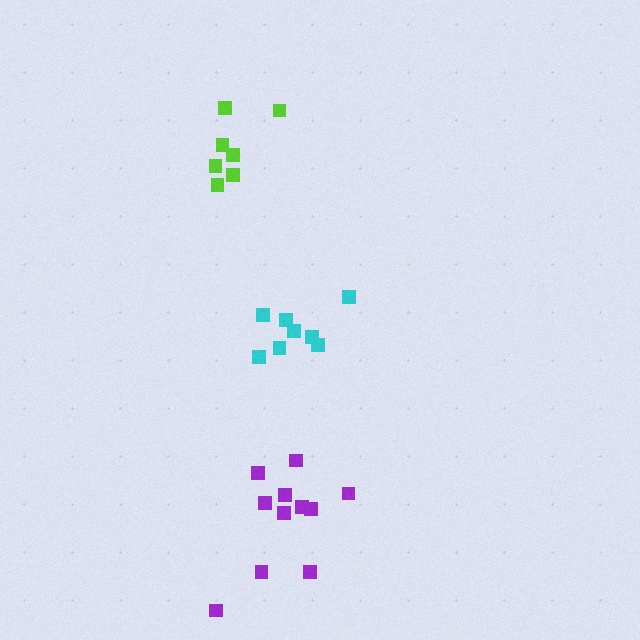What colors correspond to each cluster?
The clusters are colored: lime, cyan, purple.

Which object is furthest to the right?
The cyan cluster is rightmost.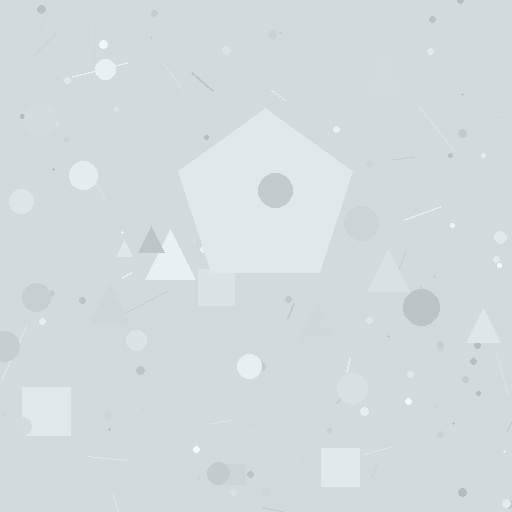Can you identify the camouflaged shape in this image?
The camouflaged shape is a pentagon.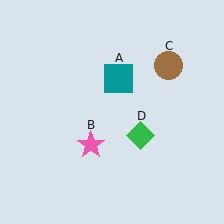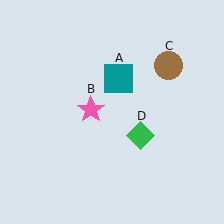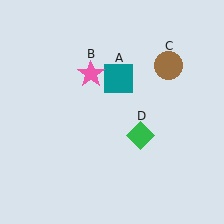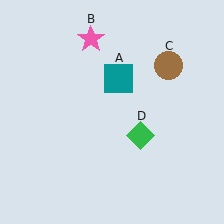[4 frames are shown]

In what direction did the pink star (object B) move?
The pink star (object B) moved up.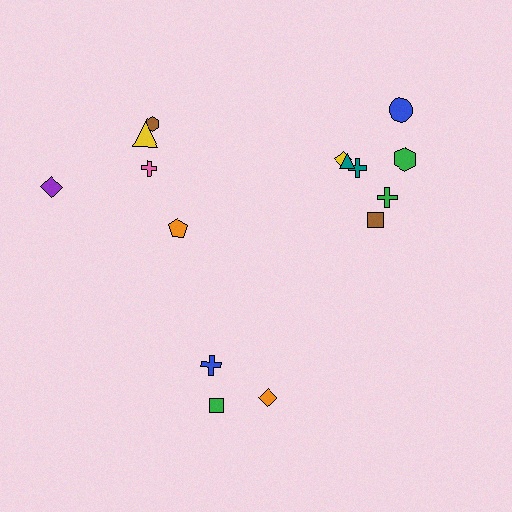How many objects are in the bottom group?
There are 3 objects.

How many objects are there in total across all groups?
There are 15 objects.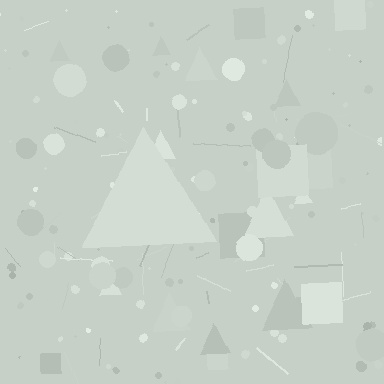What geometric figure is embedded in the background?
A triangle is embedded in the background.